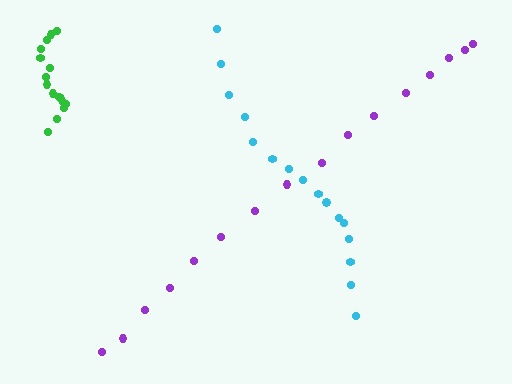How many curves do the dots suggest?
There are 3 distinct paths.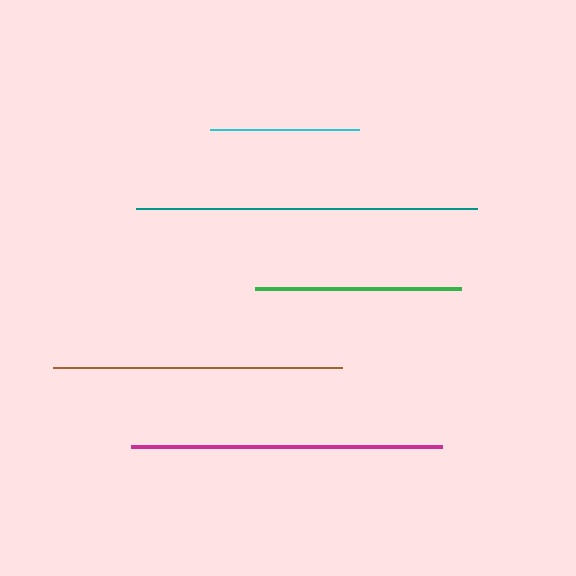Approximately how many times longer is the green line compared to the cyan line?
The green line is approximately 1.4 times the length of the cyan line.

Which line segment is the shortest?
The cyan line is the shortest at approximately 148 pixels.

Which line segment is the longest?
The teal line is the longest at approximately 341 pixels.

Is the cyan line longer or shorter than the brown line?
The brown line is longer than the cyan line.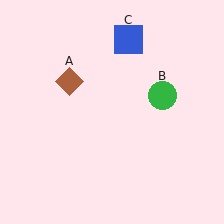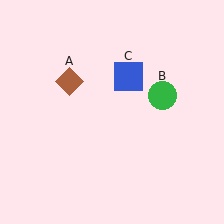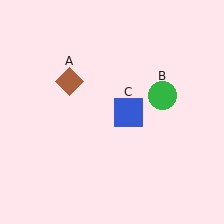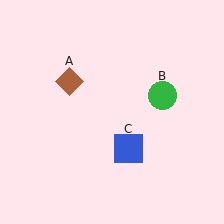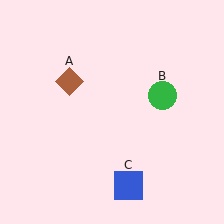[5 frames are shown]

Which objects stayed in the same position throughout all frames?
Brown diamond (object A) and green circle (object B) remained stationary.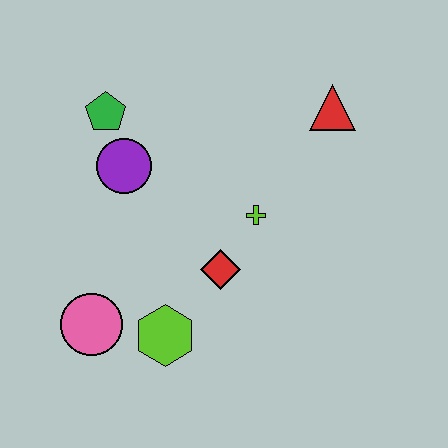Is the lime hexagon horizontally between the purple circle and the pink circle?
No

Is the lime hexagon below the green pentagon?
Yes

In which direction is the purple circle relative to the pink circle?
The purple circle is above the pink circle.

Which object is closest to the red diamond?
The lime cross is closest to the red diamond.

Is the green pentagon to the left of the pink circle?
No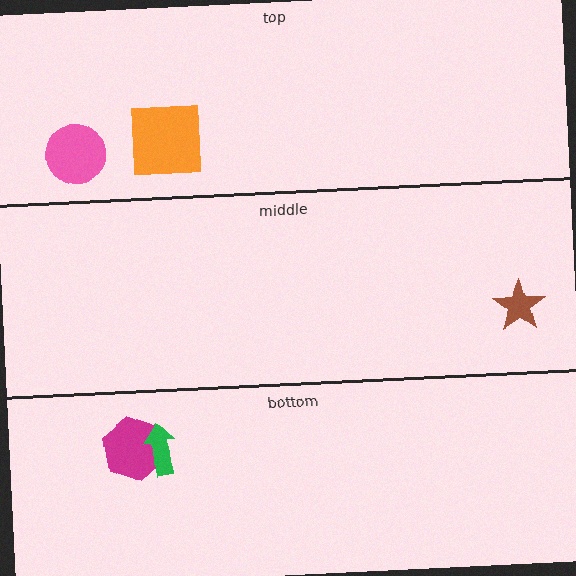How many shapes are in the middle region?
1.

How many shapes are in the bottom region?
2.